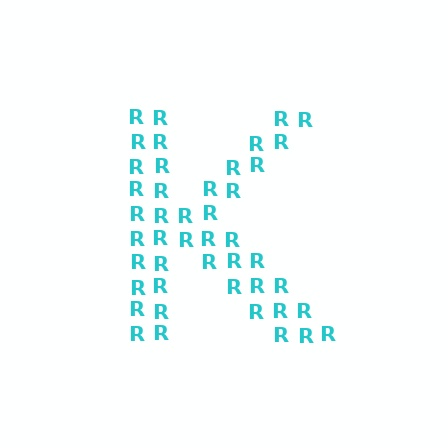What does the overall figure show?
The overall figure shows the letter K.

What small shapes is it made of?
It is made of small letter R's.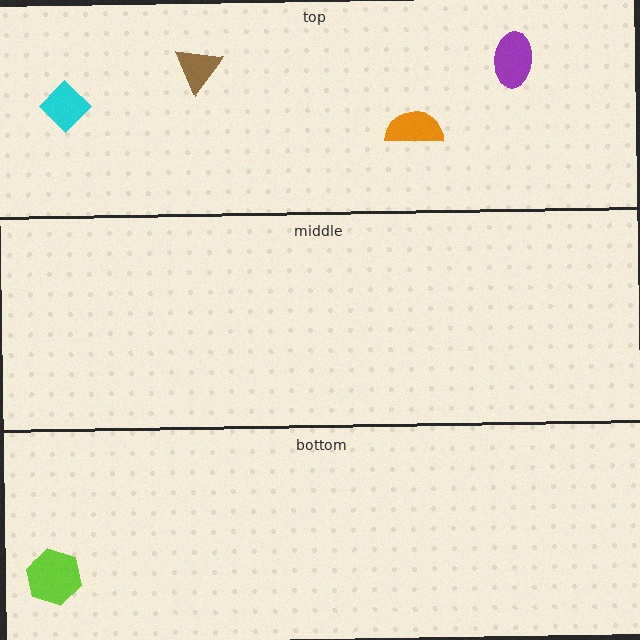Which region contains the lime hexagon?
The bottom region.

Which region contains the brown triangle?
The top region.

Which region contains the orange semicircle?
The top region.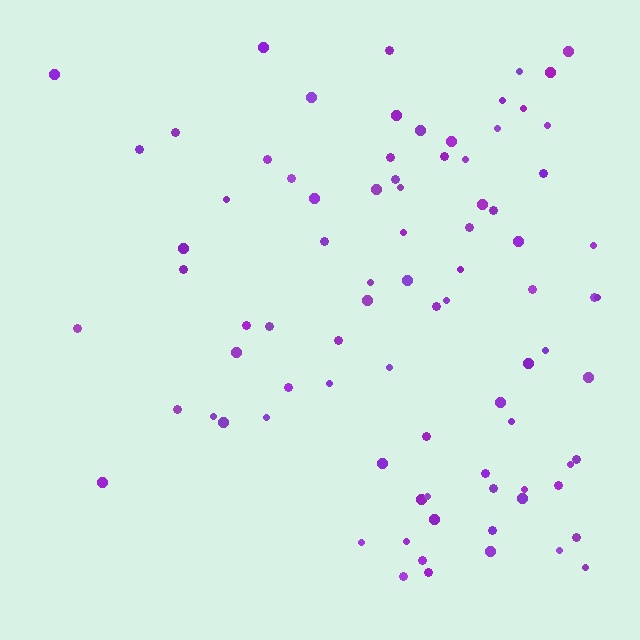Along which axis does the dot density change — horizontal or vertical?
Horizontal.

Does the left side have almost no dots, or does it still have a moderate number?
Still a moderate number, just noticeably fewer than the right.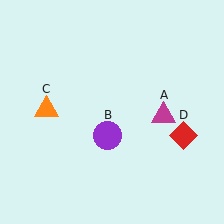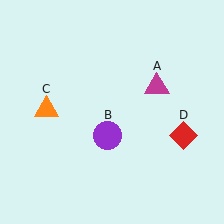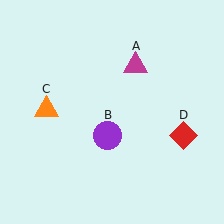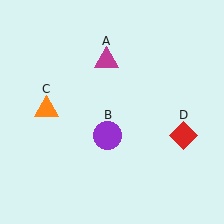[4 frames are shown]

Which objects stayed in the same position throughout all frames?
Purple circle (object B) and orange triangle (object C) and red diamond (object D) remained stationary.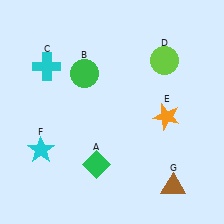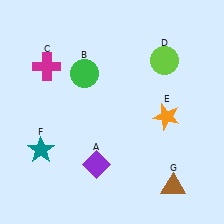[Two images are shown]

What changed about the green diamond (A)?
In Image 1, A is green. In Image 2, it changed to purple.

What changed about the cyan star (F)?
In Image 1, F is cyan. In Image 2, it changed to teal.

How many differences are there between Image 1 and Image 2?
There are 3 differences between the two images.